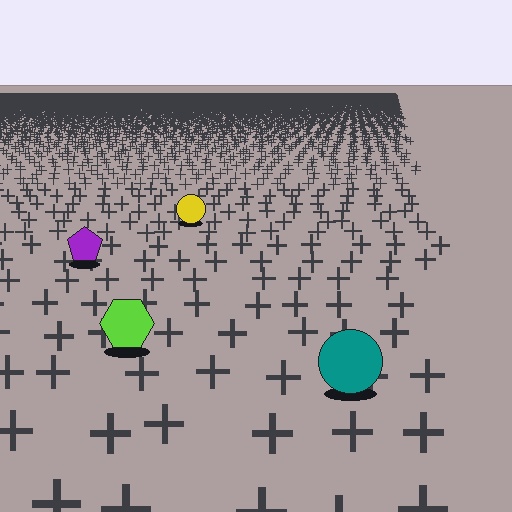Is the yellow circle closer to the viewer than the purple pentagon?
No. The purple pentagon is closer — you can tell from the texture gradient: the ground texture is coarser near it.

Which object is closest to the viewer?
The teal circle is closest. The texture marks near it are larger and more spread out.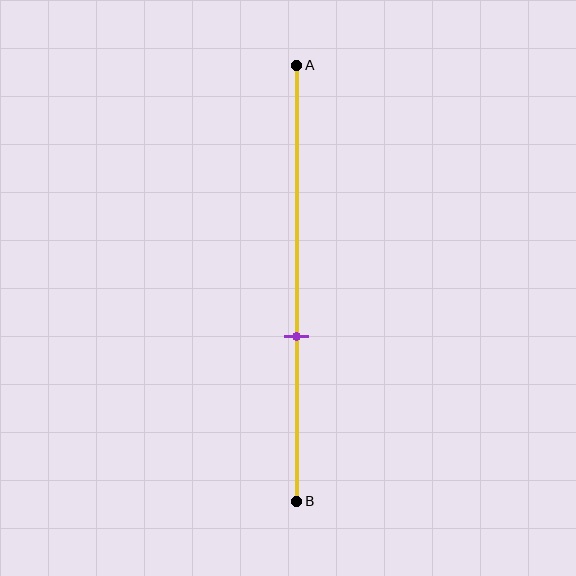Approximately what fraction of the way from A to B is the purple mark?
The purple mark is approximately 60% of the way from A to B.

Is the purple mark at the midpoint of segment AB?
No, the mark is at about 60% from A, not at the 50% midpoint.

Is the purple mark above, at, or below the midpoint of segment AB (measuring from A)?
The purple mark is below the midpoint of segment AB.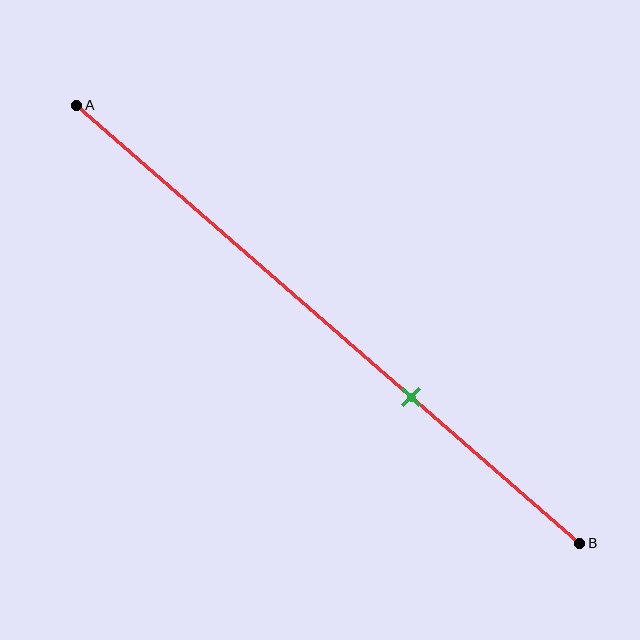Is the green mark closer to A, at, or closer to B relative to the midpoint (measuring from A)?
The green mark is closer to point B than the midpoint of segment AB.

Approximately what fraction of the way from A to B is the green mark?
The green mark is approximately 65% of the way from A to B.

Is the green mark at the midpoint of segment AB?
No, the mark is at about 65% from A, not at the 50% midpoint.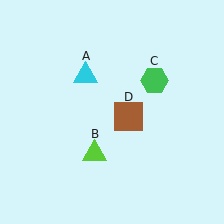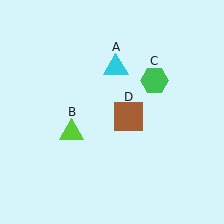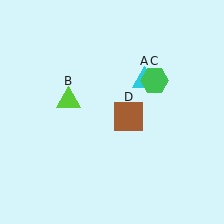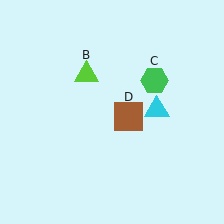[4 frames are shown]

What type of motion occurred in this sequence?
The cyan triangle (object A), lime triangle (object B) rotated clockwise around the center of the scene.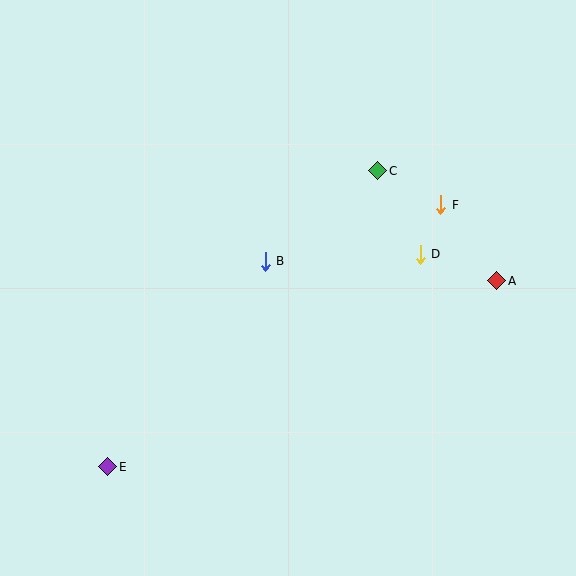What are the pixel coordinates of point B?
Point B is at (265, 261).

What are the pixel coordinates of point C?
Point C is at (378, 171).